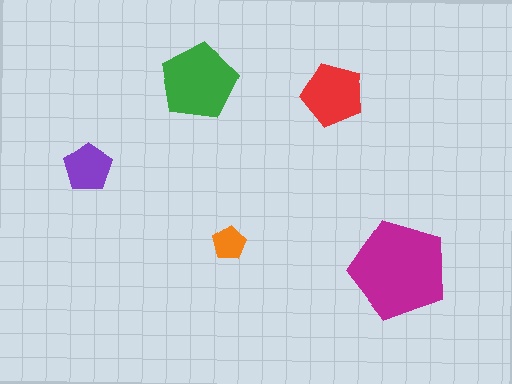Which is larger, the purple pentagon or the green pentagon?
The green one.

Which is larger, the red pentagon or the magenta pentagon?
The magenta one.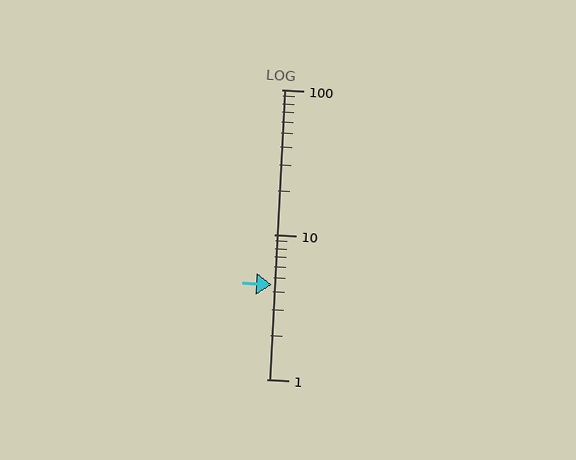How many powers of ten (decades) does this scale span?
The scale spans 2 decades, from 1 to 100.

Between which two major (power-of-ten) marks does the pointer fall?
The pointer is between 1 and 10.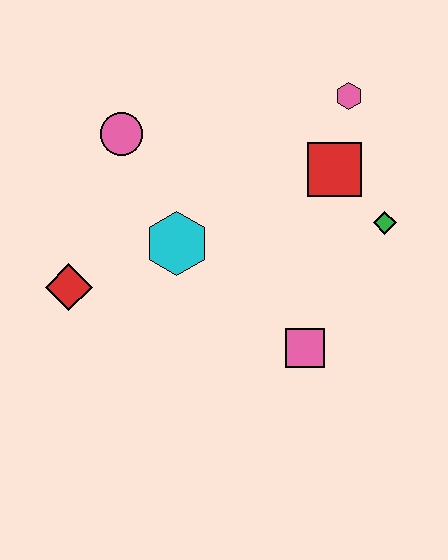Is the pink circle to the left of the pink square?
Yes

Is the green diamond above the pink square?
Yes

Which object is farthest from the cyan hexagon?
The pink hexagon is farthest from the cyan hexagon.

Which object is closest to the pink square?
The green diamond is closest to the pink square.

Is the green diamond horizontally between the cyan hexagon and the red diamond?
No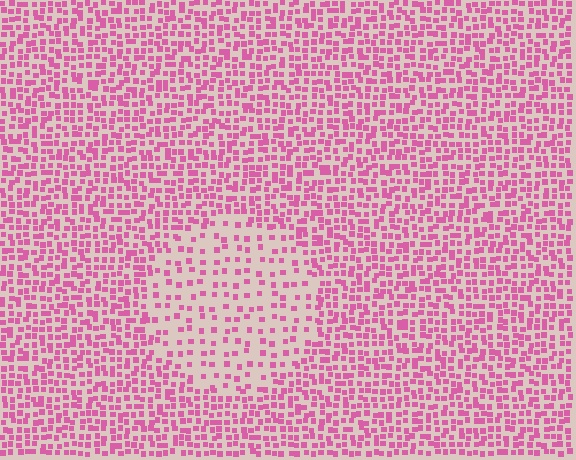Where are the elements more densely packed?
The elements are more densely packed outside the circle boundary.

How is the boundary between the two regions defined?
The boundary is defined by a change in element density (approximately 2.2x ratio). All elements are the same color, size, and shape.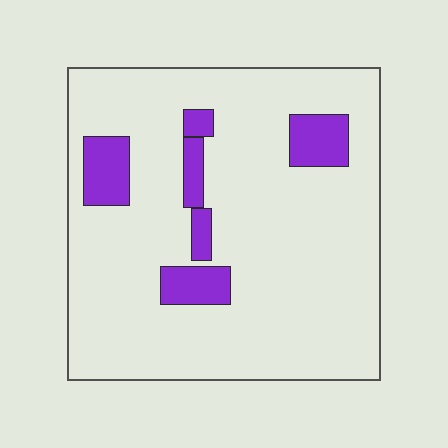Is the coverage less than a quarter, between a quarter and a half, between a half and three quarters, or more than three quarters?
Less than a quarter.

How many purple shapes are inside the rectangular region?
6.